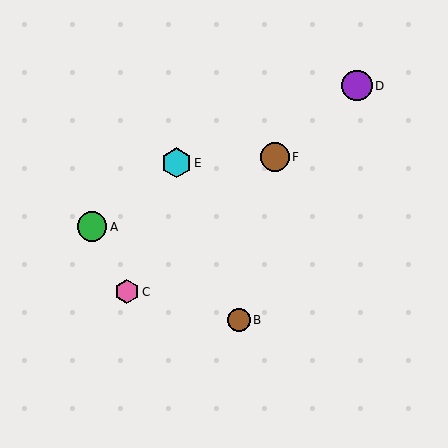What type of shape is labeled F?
Shape F is a brown circle.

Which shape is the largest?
The purple circle (labeled D) is the largest.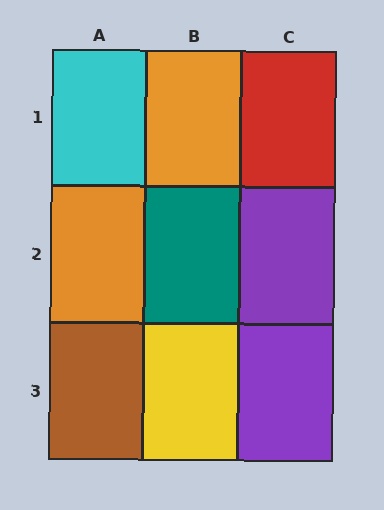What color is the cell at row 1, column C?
Red.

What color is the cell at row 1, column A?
Cyan.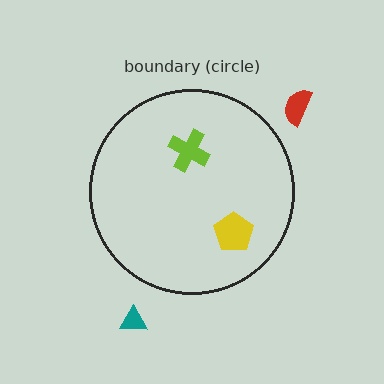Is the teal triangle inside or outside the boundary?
Outside.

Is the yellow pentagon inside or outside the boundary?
Inside.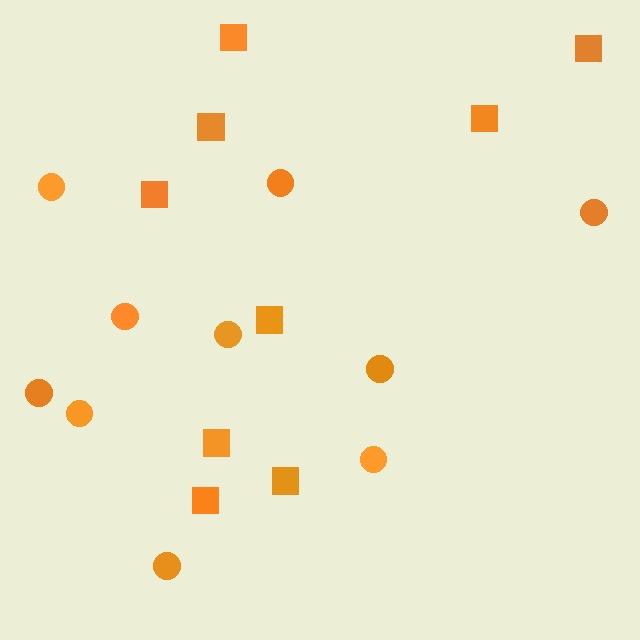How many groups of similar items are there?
There are 2 groups: one group of circles (10) and one group of squares (9).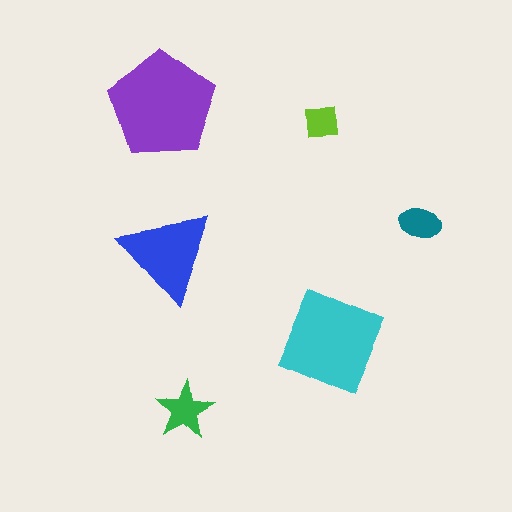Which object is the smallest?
The lime square.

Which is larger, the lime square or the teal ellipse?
The teal ellipse.